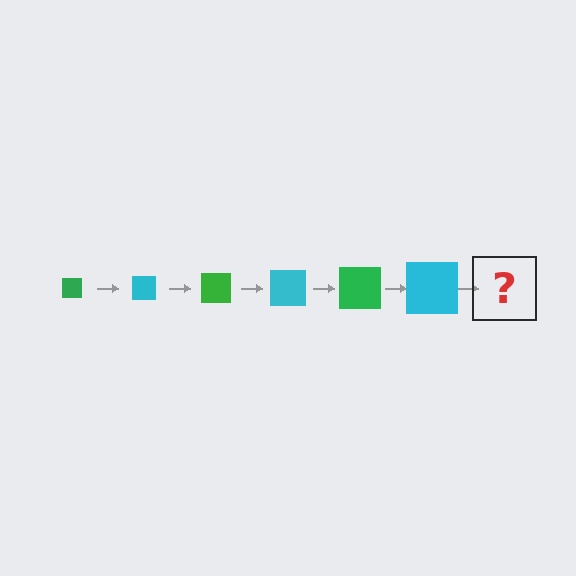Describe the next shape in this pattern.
It should be a green square, larger than the previous one.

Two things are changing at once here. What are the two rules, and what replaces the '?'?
The two rules are that the square grows larger each step and the color cycles through green and cyan. The '?' should be a green square, larger than the previous one.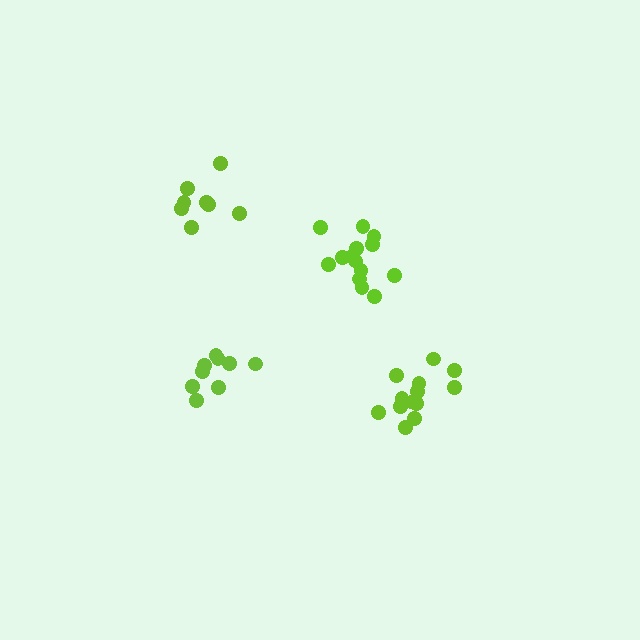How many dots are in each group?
Group 1: 8 dots, Group 2: 14 dots, Group 3: 14 dots, Group 4: 9 dots (45 total).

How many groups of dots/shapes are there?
There are 4 groups.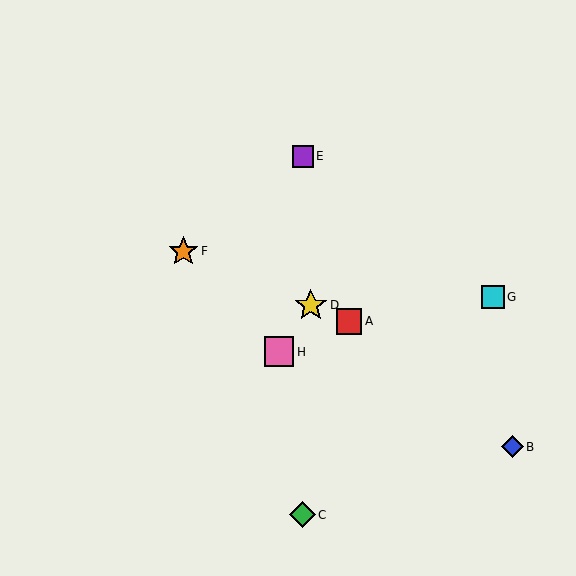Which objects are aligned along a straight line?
Objects A, D, F are aligned along a straight line.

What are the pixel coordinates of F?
Object F is at (183, 251).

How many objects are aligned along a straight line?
3 objects (A, D, F) are aligned along a straight line.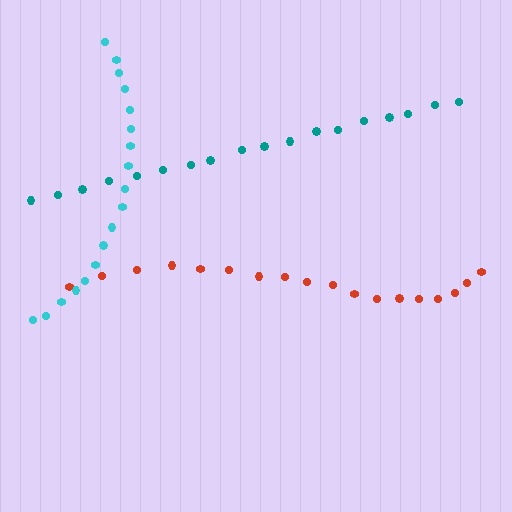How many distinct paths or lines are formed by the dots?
There are 3 distinct paths.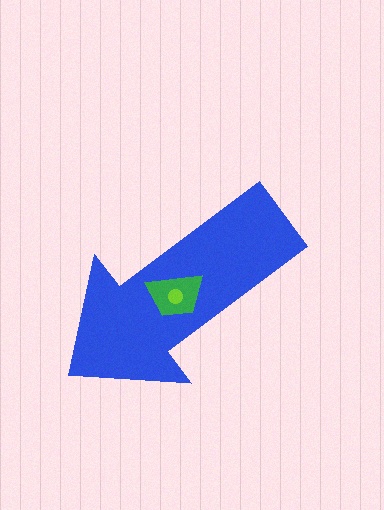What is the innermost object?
The lime circle.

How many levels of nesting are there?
3.